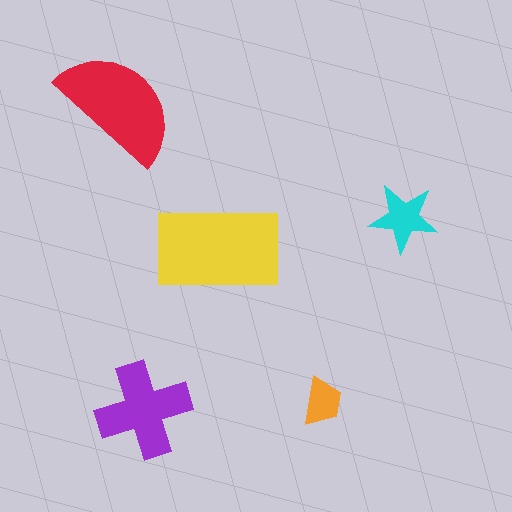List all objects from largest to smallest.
The yellow rectangle, the red semicircle, the purple cross, the cyan star, the orange trapezoid.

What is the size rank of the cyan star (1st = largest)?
4th.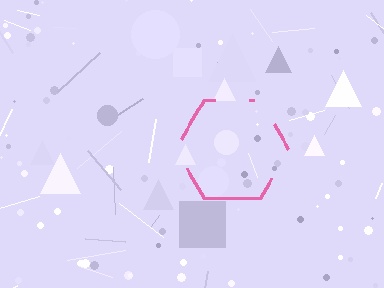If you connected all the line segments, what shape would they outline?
They would outline a hexagon.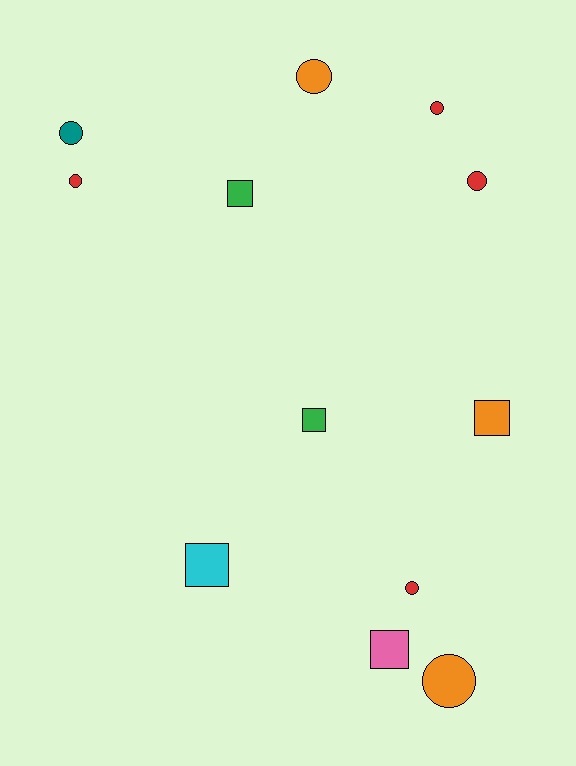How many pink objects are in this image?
There is 1 pink object.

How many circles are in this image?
There are 7 circles.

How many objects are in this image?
There are 12 objects.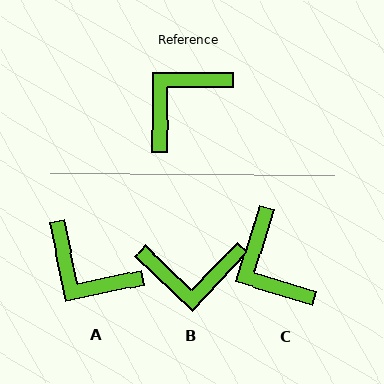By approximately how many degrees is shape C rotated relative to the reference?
Approximately 73 degrees counter-clockwise.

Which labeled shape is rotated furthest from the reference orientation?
B, about 136 degrees away.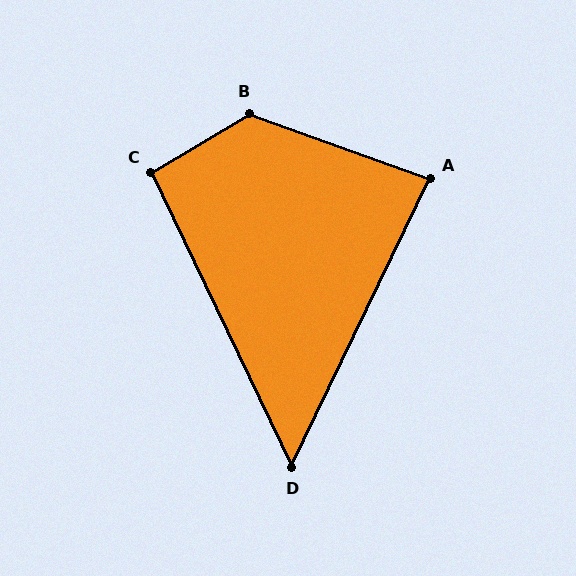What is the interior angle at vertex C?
Approximately 96 degrees (obtuse).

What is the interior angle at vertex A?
Approximately 84 degrees (acute).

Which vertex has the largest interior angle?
B, at approximately 129 degrees.